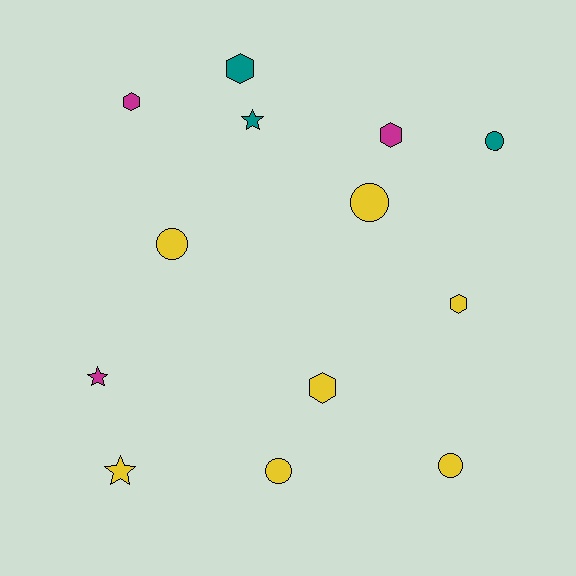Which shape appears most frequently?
Hexagon, with 5 objects.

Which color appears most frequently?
Yellow, with 7 objects.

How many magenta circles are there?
There are no magenta circles.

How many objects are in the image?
There are 13 objects.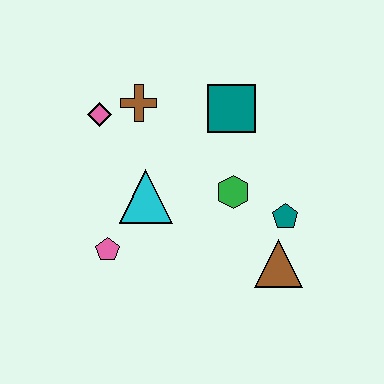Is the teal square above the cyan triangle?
Yes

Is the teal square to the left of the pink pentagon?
No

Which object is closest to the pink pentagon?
The cyan triangle is closest to the pink pentagon.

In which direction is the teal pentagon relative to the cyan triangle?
The teal pentagon is to the right of the cyan triangle.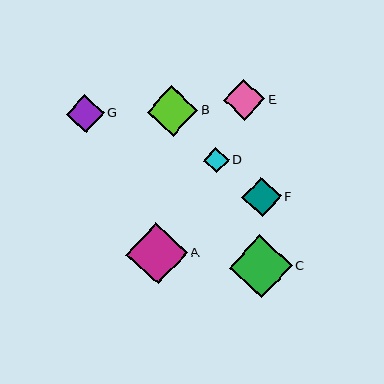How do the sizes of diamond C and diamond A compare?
Diamond C and diamond A are approximately the same size.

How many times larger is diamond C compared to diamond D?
Diamond C is approximately 2.5 times the size of diamond D.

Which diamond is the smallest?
Diamond D is the smallest with a size of approximately 25 pixels.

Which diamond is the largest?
Diamond C is the largest with a size of approximately 63 pixels.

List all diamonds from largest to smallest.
From largest to smallest: C, A, B, E, F, G, D.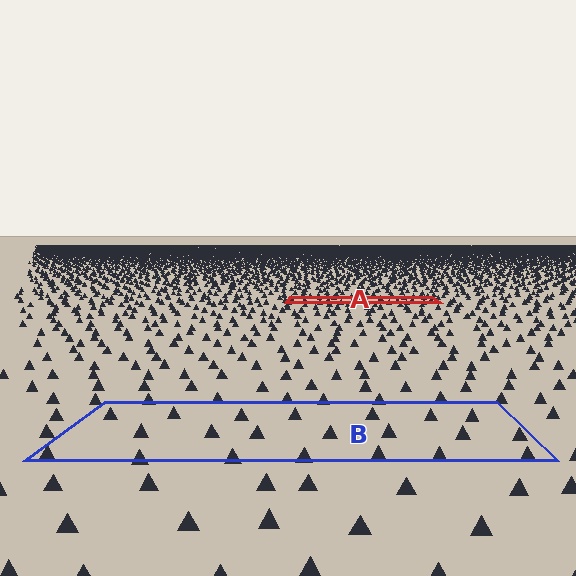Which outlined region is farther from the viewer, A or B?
Region A is farther from the viewer — the texture elements inside it appear smaller and more densely packed.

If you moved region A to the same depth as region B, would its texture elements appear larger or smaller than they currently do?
They would appear larger. At a closer depth, the same texture elements are projected at a bigger on-screen size.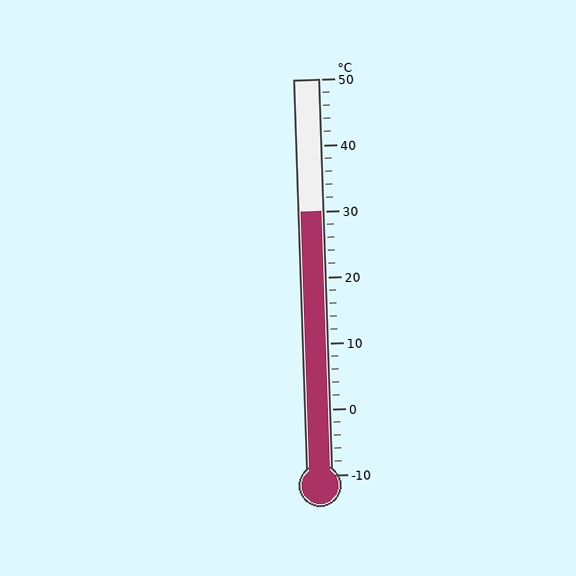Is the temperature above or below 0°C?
The temperature is above 0°C.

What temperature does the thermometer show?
The thermometer shows approximately 30°C.